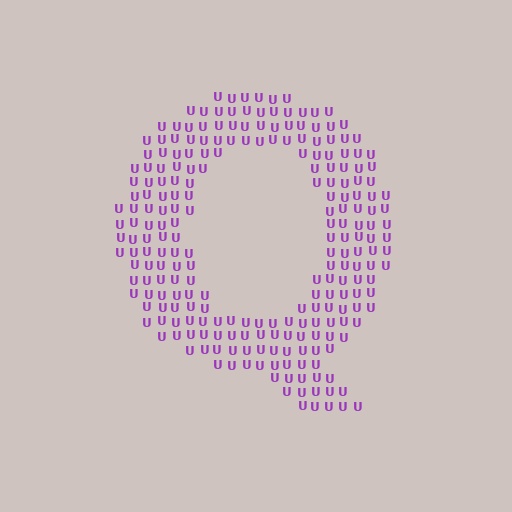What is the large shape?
The large shape is the letter Q.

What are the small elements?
The small elements are letter U's.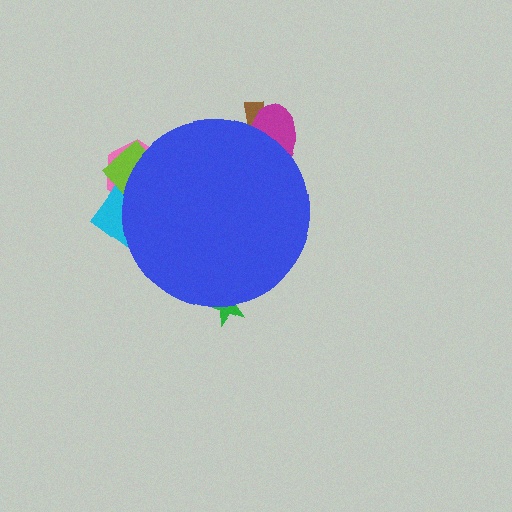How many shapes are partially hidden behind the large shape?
6 shapes are partially hidden.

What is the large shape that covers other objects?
A blue circle.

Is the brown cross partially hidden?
Yes, the brown cross is partially hidden behind the blue circle.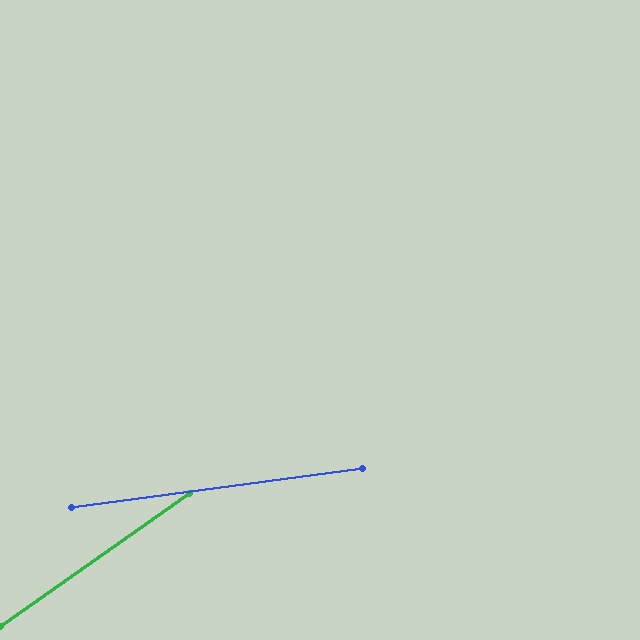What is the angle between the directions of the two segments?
Approximately 28 degrees.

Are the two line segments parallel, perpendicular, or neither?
Neither parallel nor perpendicular — they differ by about 28°.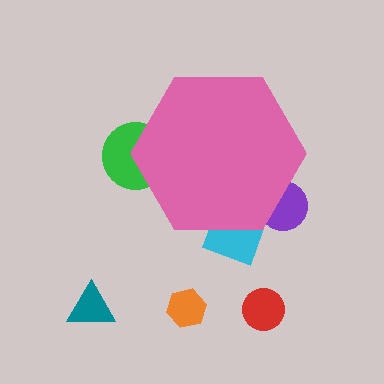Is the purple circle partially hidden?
Yes, the purple circle is partially hidden behind the pink hexagon.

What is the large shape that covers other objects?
A pink hexagon.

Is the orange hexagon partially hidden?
No, the orange hexagon is fully visible.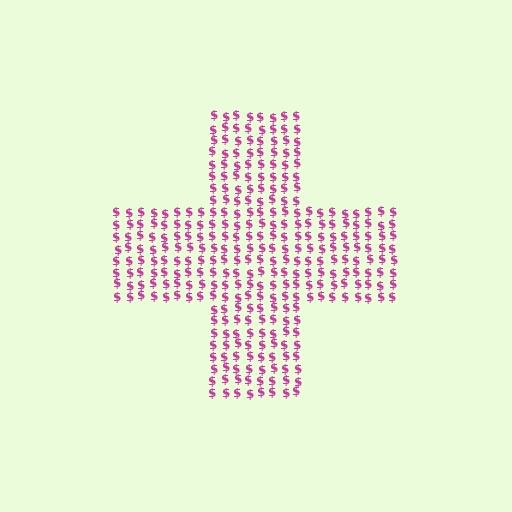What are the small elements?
The small elements are dollar signs.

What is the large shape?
The large shape is a cross.